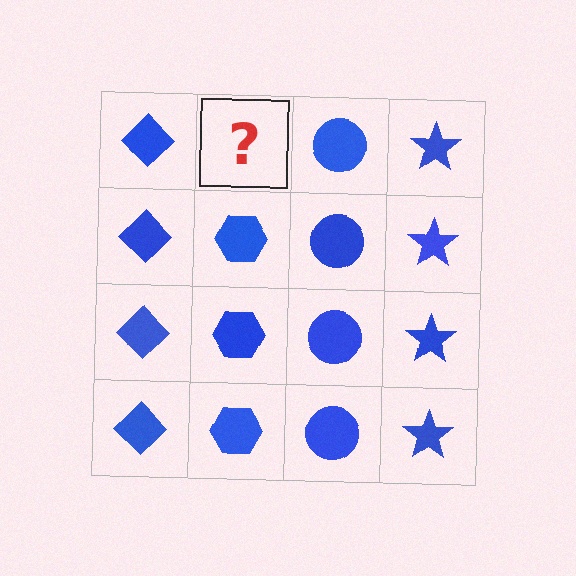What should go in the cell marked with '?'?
The missing cell should contain a blue hexagon.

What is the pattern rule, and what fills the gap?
The rule is that each column has a consistent shape. The gap should be filled with a blue hexagon.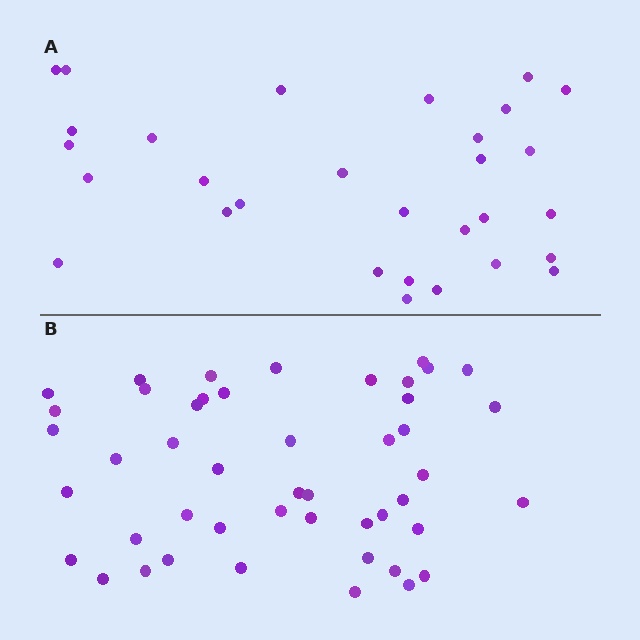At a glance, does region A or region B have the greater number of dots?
Region B (the bottom region) has more dots.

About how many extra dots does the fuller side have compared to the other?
Region B has approximately 15 more dots than region A.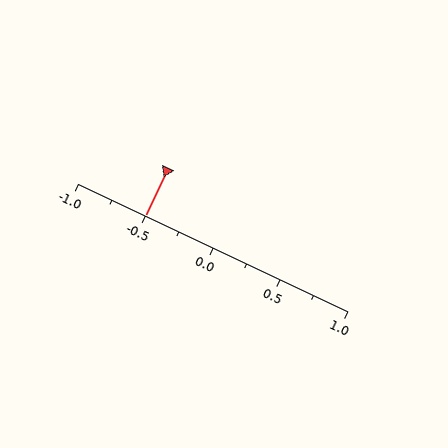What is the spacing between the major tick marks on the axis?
The major ticks are spaced 0.5 apart.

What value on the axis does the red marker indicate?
The marker indicates approximately -0.5.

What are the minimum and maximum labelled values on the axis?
The axis runs from -1.0 to 1.0.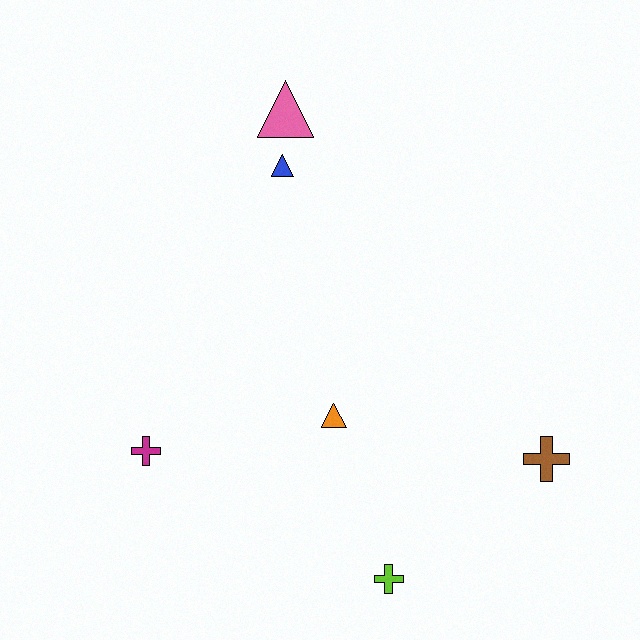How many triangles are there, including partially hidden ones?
There are 3 triangles.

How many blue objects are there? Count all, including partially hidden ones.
There is 1 blue object.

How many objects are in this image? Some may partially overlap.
There are 6 objects.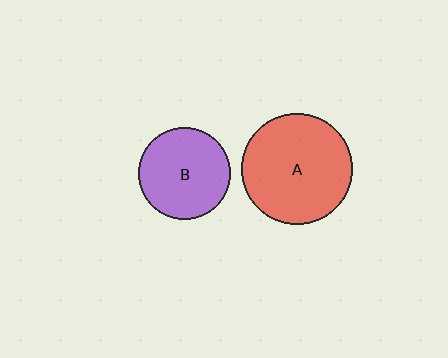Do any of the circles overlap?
No, none of the circles overlap.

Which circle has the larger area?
Circle A (red).